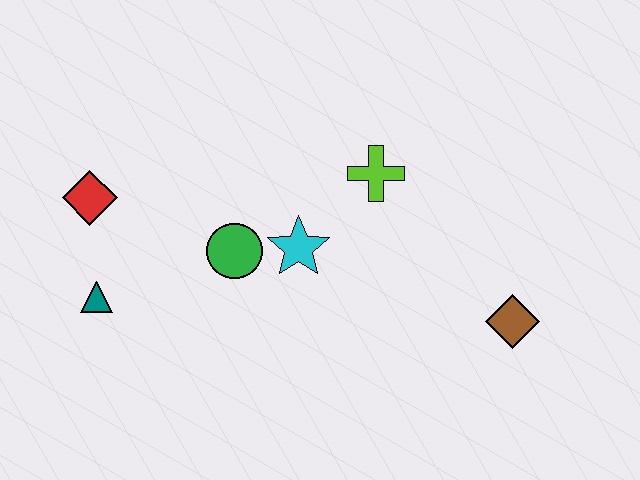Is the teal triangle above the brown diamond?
Yes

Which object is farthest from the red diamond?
The brown diamond is farthest from the red diamond.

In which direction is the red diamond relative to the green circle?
The red diamond is to the left of the green circle.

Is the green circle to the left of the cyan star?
Yes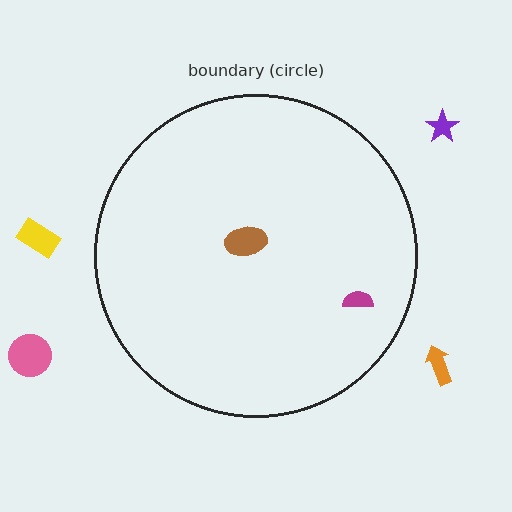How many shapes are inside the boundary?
2 inside, 4 outside.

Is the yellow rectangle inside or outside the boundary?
Outside.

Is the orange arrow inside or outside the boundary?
Outside.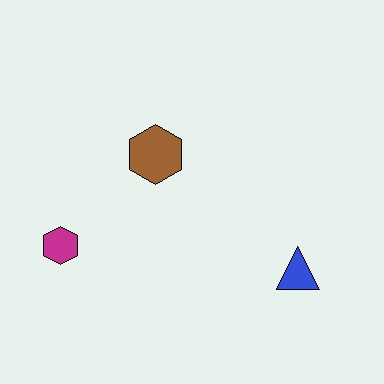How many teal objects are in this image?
There are no teal objects.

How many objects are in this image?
There are 3 objects.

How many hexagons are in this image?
There are 2 hexagons.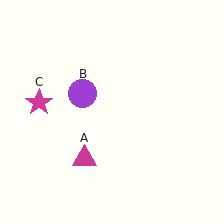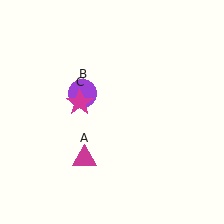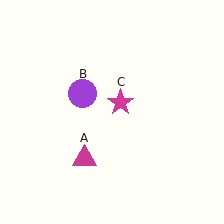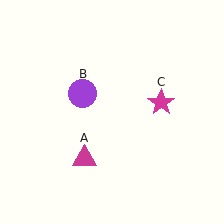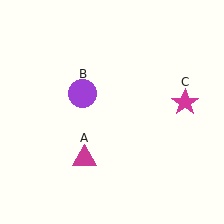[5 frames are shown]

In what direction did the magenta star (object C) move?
The magenta star (object C) moved right.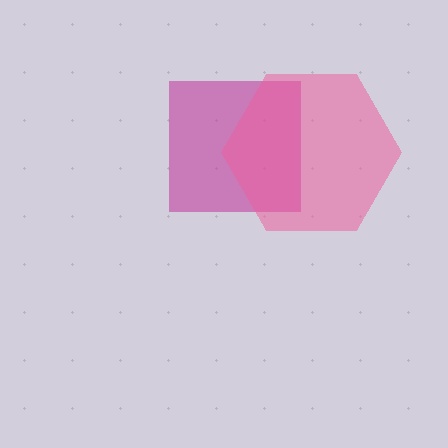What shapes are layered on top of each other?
The layered shapes are: a magenta square, a pink hexagon.